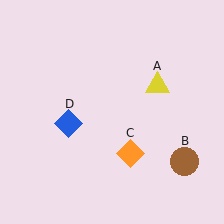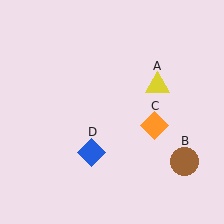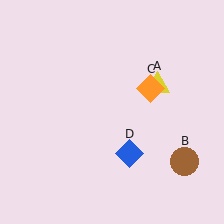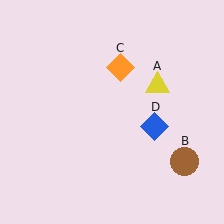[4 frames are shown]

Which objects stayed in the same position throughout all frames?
Yellow triangle (object A) and brown circle (object B) remained stationary.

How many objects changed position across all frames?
2 objects changed position: orange diamond (object C), blue diamond (object D).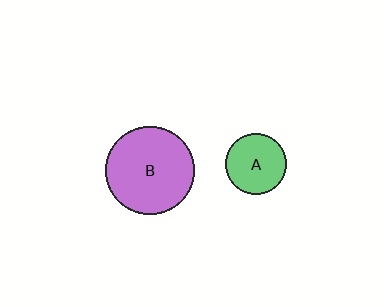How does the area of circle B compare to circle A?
Approximately 2.0 times.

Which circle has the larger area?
Circle B (purple).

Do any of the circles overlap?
No, none of the circles overlap.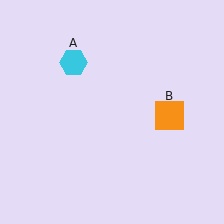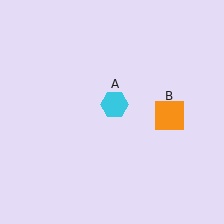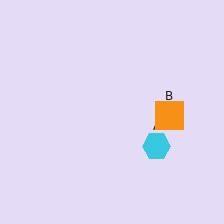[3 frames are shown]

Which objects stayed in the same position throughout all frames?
Orange square (object B) remained stationary.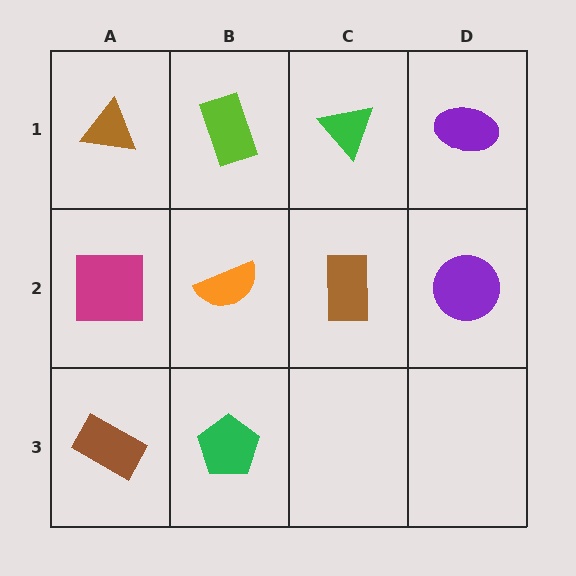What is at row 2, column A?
A magenta square.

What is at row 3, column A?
A brown rectangle.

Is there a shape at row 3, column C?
No, that cell is empty.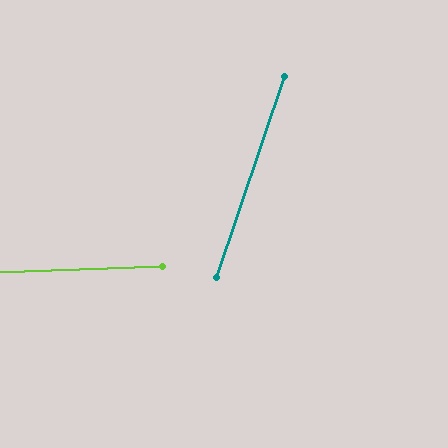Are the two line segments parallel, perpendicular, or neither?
Neither parallel nor perpendicular — they differ by about 69°.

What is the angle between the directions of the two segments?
Approximately 69 degrees.